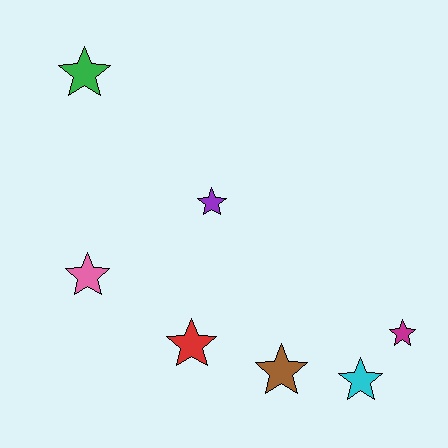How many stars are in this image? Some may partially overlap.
There are 7 stars.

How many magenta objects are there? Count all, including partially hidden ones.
There is 1 magenta object.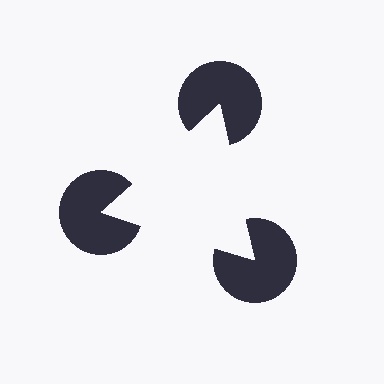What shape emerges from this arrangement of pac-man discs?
An illusory triangle — its edges are inferred from the aligned wedge cuts in the pac-man discs, not physically drawn.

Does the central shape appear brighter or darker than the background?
It typically appears slightly brighter than the background, even though no actual brightness change is drawn.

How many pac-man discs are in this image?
There are 3 — one at each vertex of the illusory triangle.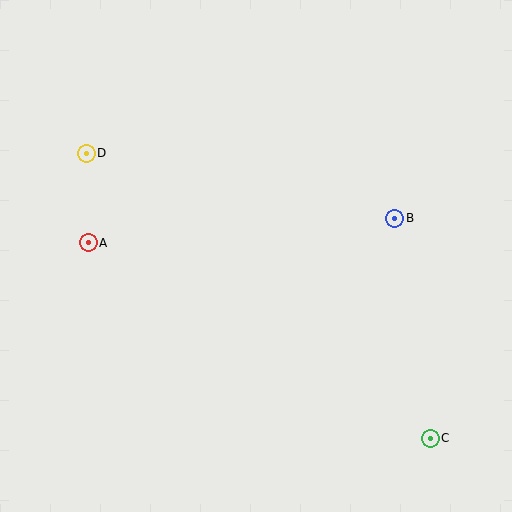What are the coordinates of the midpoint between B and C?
The midpoint between B and C is at (413, 328).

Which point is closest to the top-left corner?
Point D is closest to the top-left corner.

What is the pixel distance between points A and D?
The distance between A and D is 89 pixels.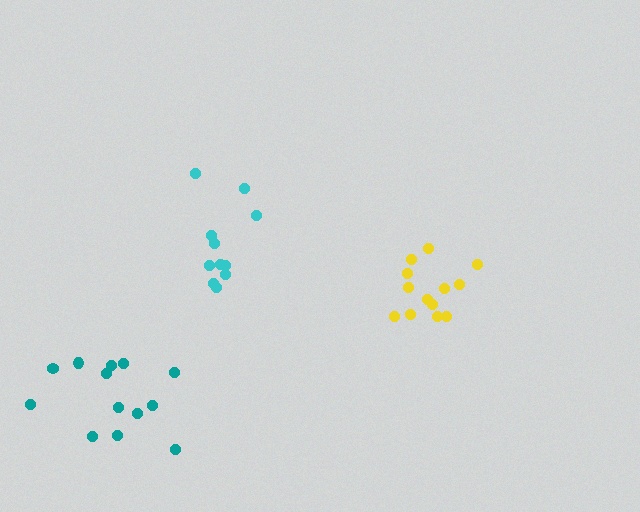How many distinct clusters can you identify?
There are 3 distinct clusters.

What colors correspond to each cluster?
The clusters are colored: yellow, teal, cyan.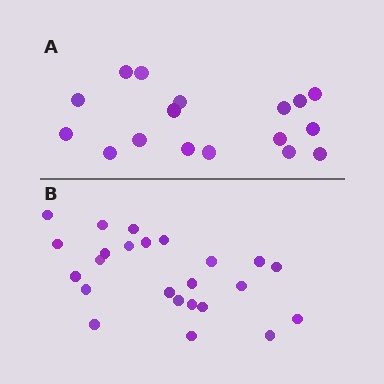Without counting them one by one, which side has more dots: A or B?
Region B (the bottom region) has more dots.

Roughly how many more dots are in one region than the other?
Region B has roughly 8 or so more dots than region A.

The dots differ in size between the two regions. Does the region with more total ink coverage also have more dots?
No. Region A has more total ink coverage because its dots are larger, but region B actually contains more individual dots. Total area can be misleading — the number of items is what matters here.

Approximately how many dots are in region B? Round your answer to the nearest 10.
About 20 dots. (The exact count is 24, which rounds to 20.)